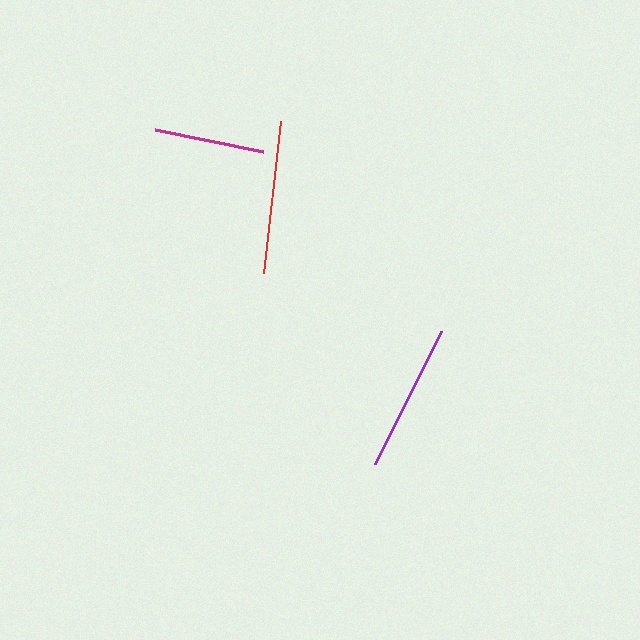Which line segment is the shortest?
The magenta line is the shortest at approximately 110 pixels.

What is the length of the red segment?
The red segment is approximately 153 pixels long.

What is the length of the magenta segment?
The magenta segment is approximately 110 pixels long.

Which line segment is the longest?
The red line is the longest at approximately 153 pixels.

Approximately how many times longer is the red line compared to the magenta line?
The red line is approximately 1.4 times the length of the magenta line.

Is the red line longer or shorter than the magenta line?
The red line is longer than the magenta line.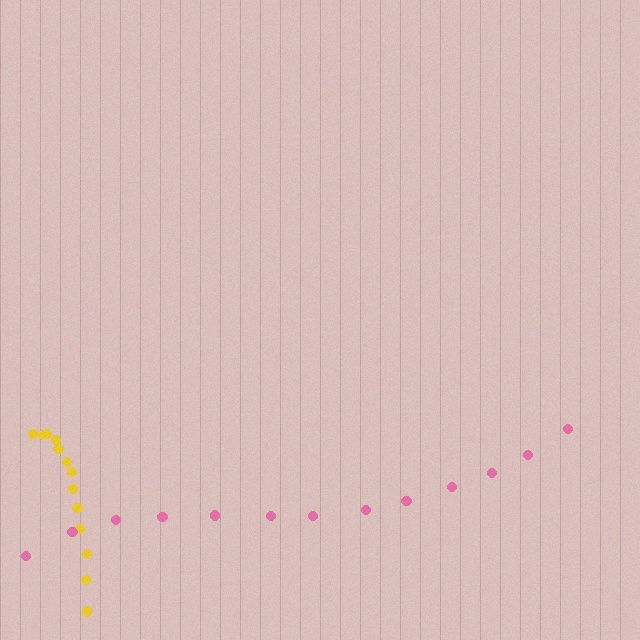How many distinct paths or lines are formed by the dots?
There are 2 distinct paths.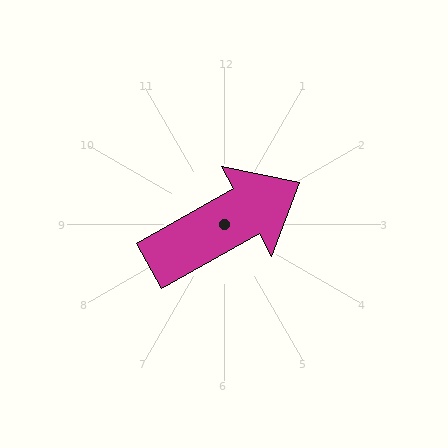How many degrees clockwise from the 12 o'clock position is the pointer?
Approximately 61 degrees.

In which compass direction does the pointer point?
Northeast.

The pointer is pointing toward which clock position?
Roughly 2 o'clock.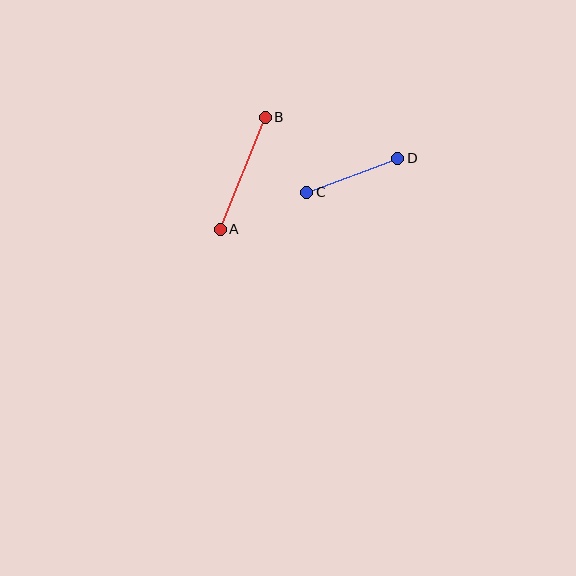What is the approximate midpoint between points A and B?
The midpoint is at approximately (243, 173) pixels.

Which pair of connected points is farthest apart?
Points A and B are farthest apart.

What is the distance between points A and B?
The distance is approximately 121 pixels.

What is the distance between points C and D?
The distance is approximately 97 pixels.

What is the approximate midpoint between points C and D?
The midpoint is at approximately (352, 175) pixels.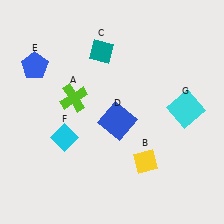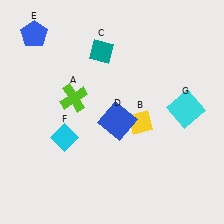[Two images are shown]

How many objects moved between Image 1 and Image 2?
2 objects moved between the two images.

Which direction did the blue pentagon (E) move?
The blue pentagon (E) moved up.